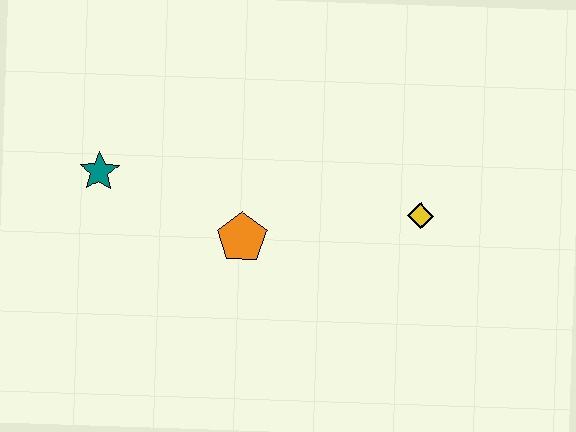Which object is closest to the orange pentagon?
The teal star is closest to the orange pentagon.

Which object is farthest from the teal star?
The yellow diamond is farthest from the teal star.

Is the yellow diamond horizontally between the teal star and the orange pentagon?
No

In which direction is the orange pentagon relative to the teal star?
The orange pentagon is to the right of the teal star.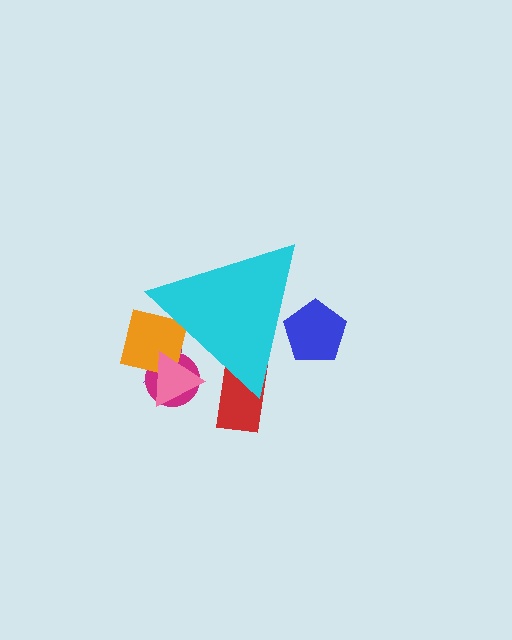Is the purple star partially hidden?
Yes, the purple star is partially hidden behind the cyan triangle.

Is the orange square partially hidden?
Yes, the orange square is partially hidden behind the cyan triangle.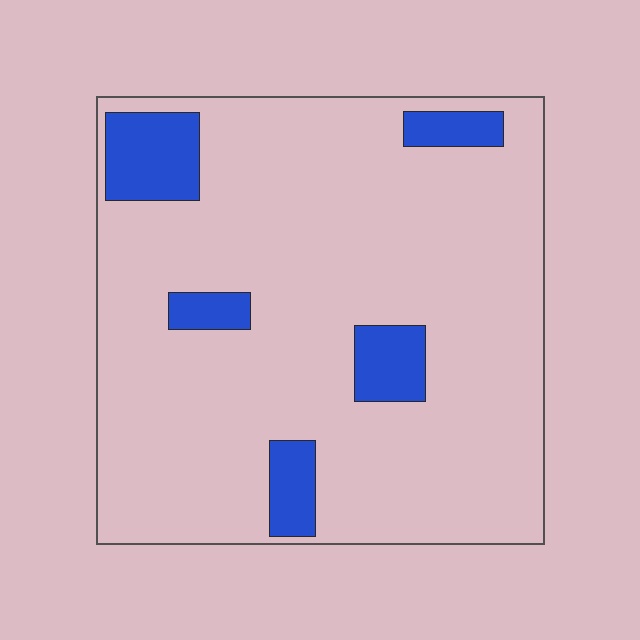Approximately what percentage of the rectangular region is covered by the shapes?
Approximately 15%.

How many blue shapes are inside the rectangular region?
5.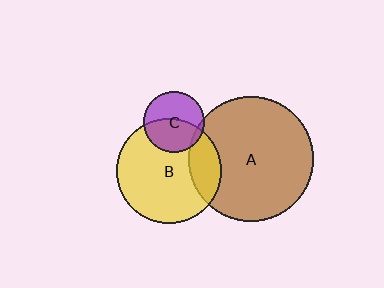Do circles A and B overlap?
Yes.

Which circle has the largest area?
Circle A (brown).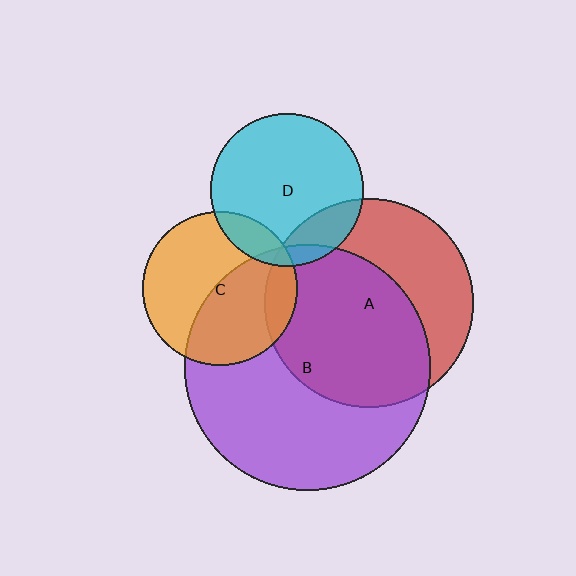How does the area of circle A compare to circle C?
Approximately 1.8 times.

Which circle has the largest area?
Circle B (purple).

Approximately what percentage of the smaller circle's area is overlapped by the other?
Approximately 10%.